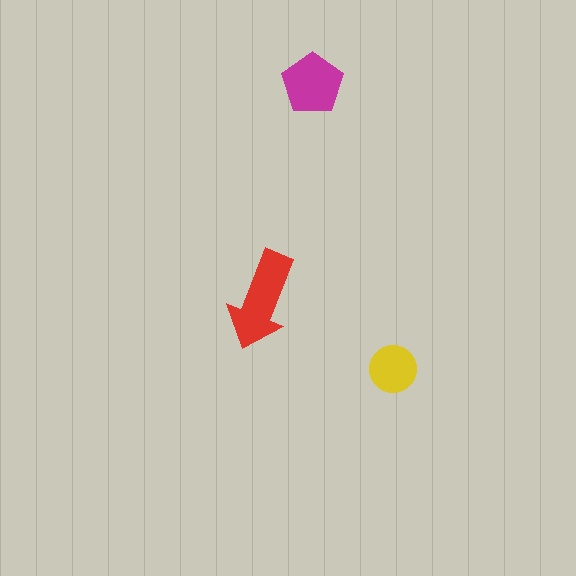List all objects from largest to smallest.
The red arrow, the magenta pentagon, the yellow circle.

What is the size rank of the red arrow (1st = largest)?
1st.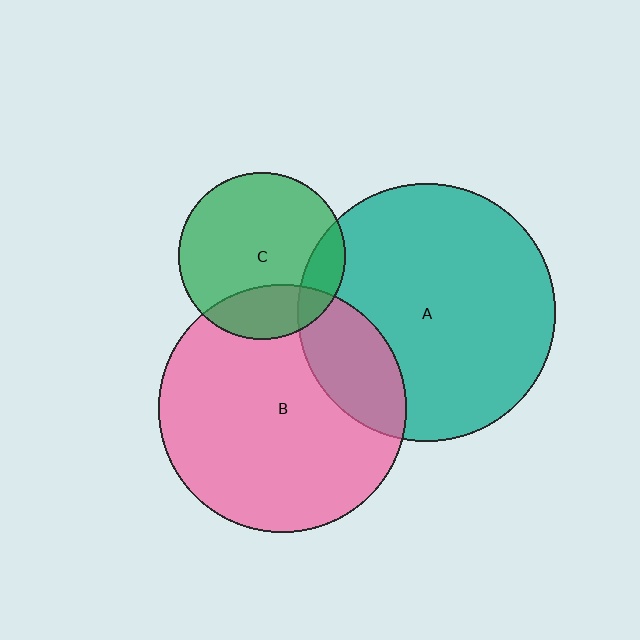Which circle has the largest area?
Circle A (teal).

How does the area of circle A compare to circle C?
Approximately 2.4 times.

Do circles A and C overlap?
Yes.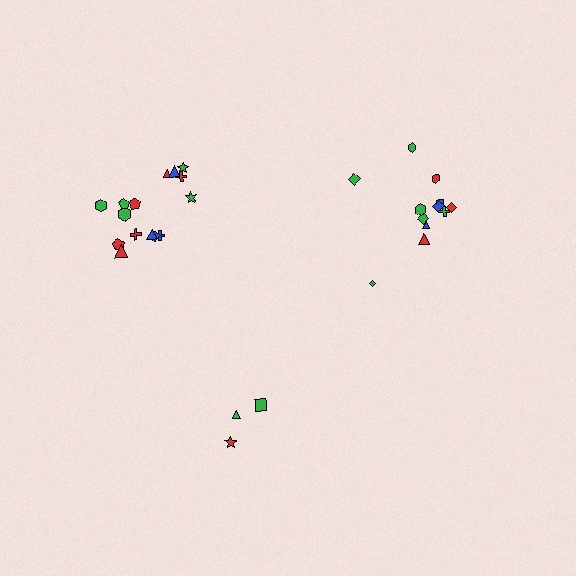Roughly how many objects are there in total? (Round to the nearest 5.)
Roughly 30 objects in total.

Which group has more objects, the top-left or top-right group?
The top-left group.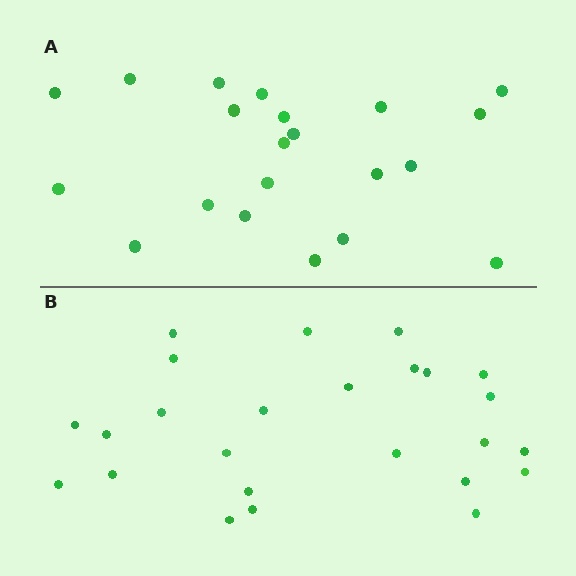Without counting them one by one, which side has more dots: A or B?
Region B (the bottom region) has more dots.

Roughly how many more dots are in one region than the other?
Region B has about 4 more dots than region A.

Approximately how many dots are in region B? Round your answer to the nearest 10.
About 20 dots. (The exact count is 25, which rounds to 20.)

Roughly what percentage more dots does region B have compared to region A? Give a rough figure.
About 20% more.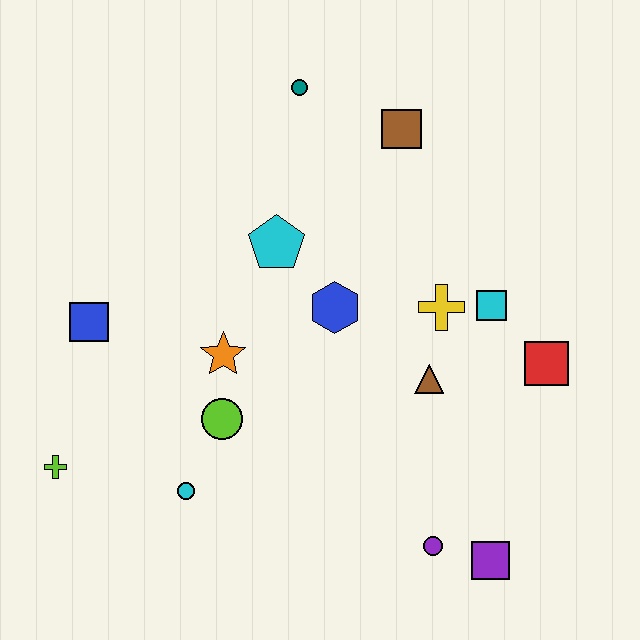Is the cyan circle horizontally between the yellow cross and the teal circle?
No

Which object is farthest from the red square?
The lime cross is farthest from the red square.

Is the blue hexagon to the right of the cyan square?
No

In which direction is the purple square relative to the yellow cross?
The purple square is below the yellow cross.